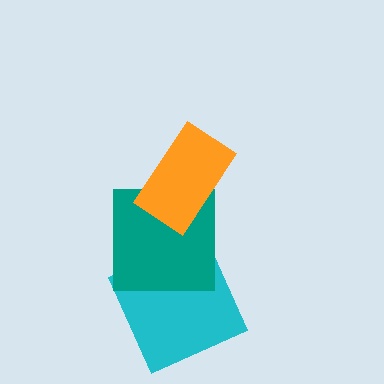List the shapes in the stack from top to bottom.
From top to bottom: the orange rectangle, the teal square, the cyan square.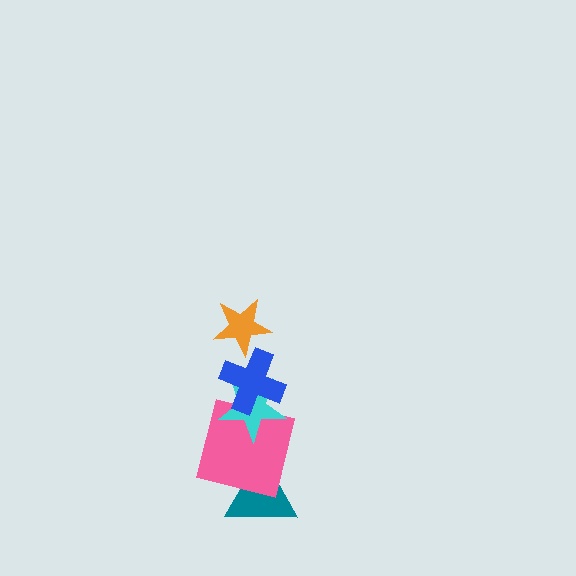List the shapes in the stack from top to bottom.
From top to bottom: the orange star, the blue cross, the cyan star, the pink square, the teal triangle.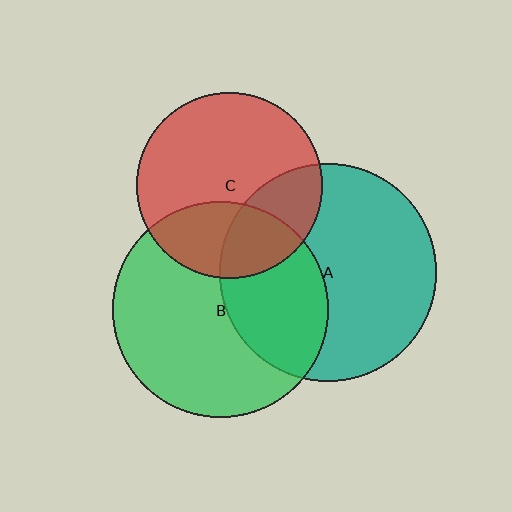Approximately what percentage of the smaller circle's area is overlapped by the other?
Approximately 30%.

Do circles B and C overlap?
Yes.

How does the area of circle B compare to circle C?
Approximately 1.3 times.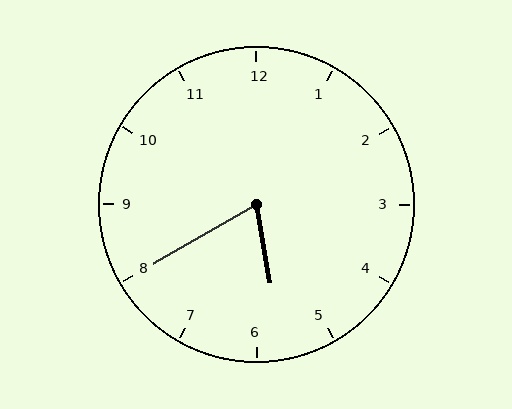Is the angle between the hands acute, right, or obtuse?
It is acute.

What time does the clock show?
5:40.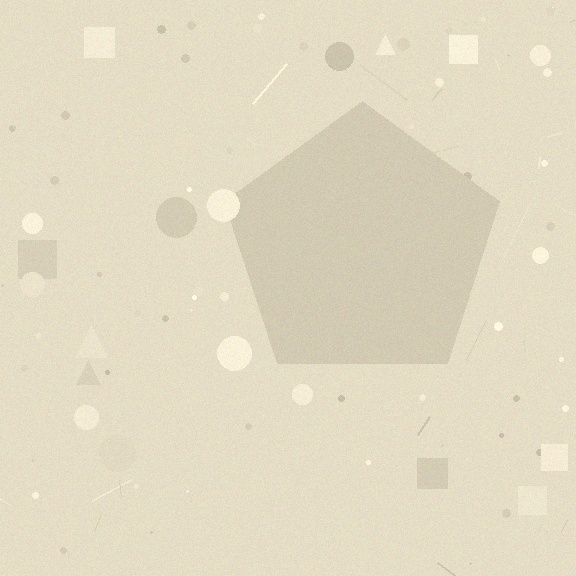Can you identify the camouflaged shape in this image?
The camouflaged shape is a pentagon.